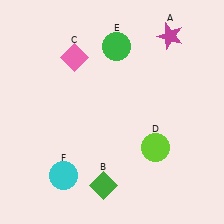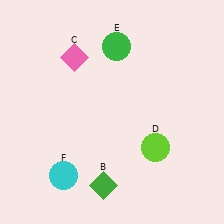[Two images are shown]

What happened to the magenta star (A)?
The magenta star (A) was removed in Image 2. It was in the top-right area of Image 1.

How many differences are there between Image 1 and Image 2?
There is 1 difference between the two images.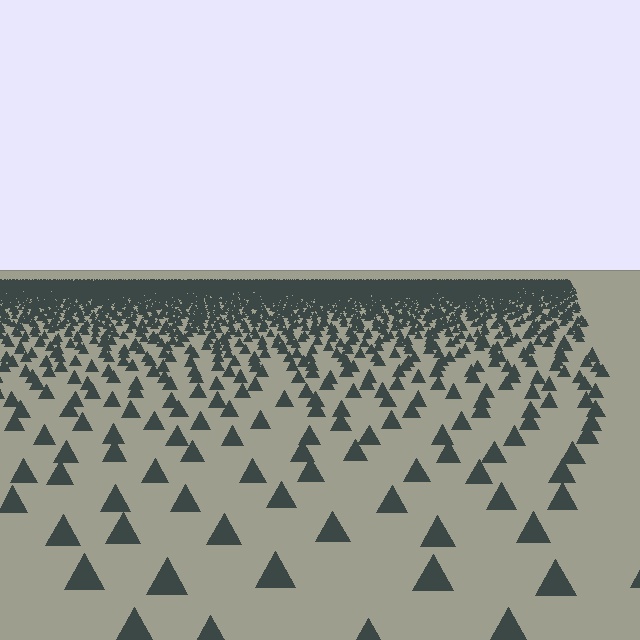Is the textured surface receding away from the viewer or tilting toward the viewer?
The surface is receding away from the viewer. Texture elements get smaller and denser toward the top.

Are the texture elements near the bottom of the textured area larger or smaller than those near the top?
Larger. Near the bottom, elements are closer to the viewer and appear at a bigger on-screen size.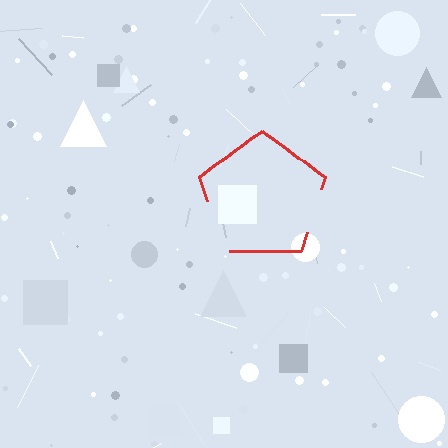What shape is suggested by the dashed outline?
The dashed outline suggests a pentagon.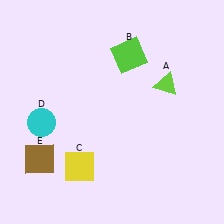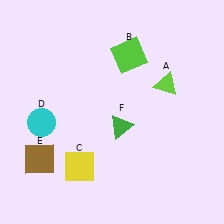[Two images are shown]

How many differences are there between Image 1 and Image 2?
There is 1 difference between the two images.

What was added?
A green triangle (F) was added in Image 2.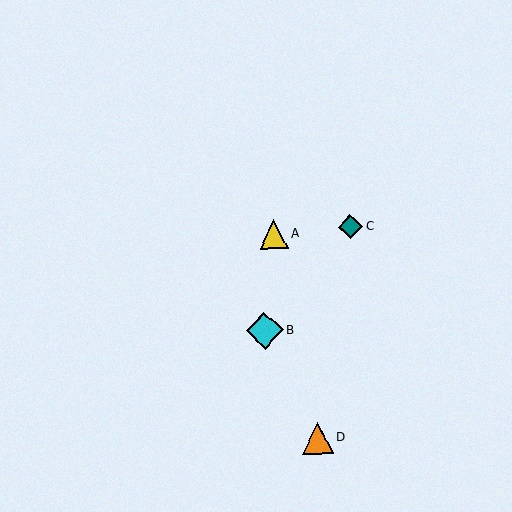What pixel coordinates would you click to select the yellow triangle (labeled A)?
Click at (274, 234) to select the yellow triangle A.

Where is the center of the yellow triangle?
The center of the yellow triangle is at (274, 234).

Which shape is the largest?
The cyan diamond (labeled B) is the largest.